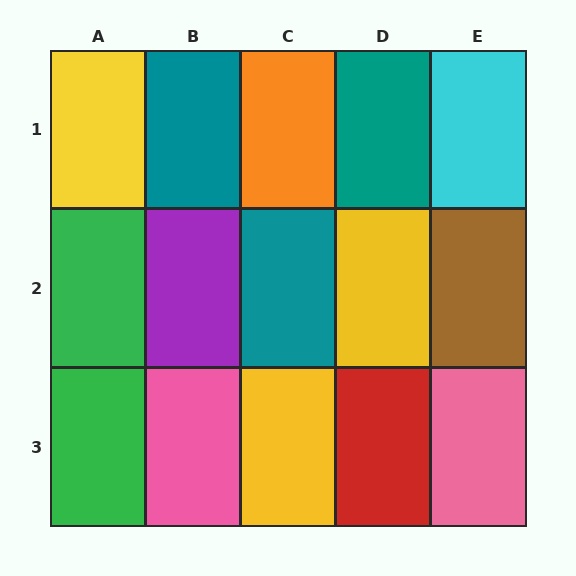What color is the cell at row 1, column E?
Cyan.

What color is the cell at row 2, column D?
Yellow.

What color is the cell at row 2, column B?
Purple.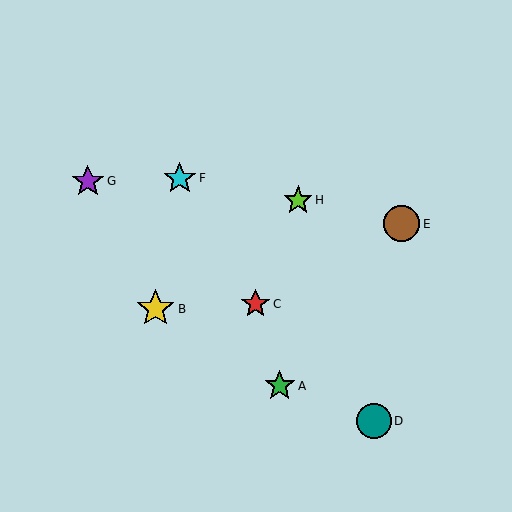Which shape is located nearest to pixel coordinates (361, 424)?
The teal circle (labeled D) at (374, 421) is nearest to that location.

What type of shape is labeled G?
Shape G is a purple star.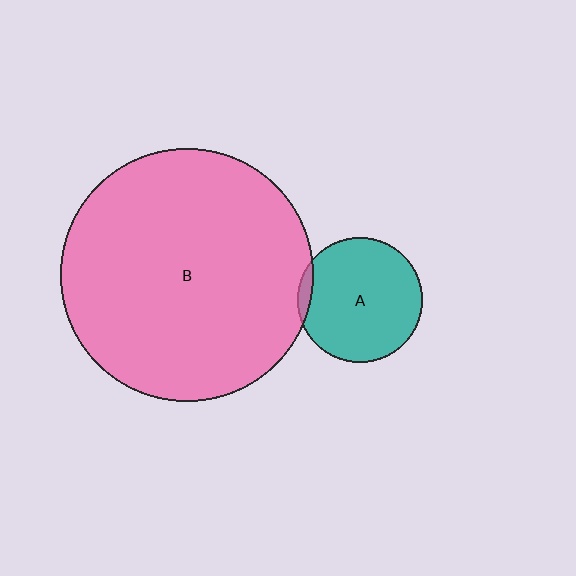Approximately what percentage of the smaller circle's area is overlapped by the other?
Approximately 5%.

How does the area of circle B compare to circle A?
Approximately 4.1 times.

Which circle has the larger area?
Circle B (pink).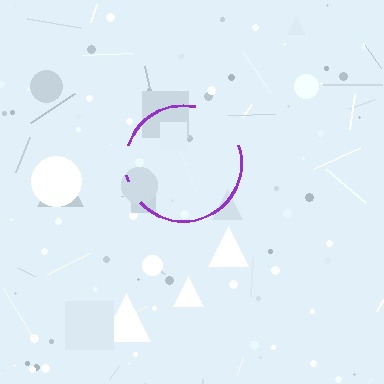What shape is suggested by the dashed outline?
The dashed outline suggests a circle.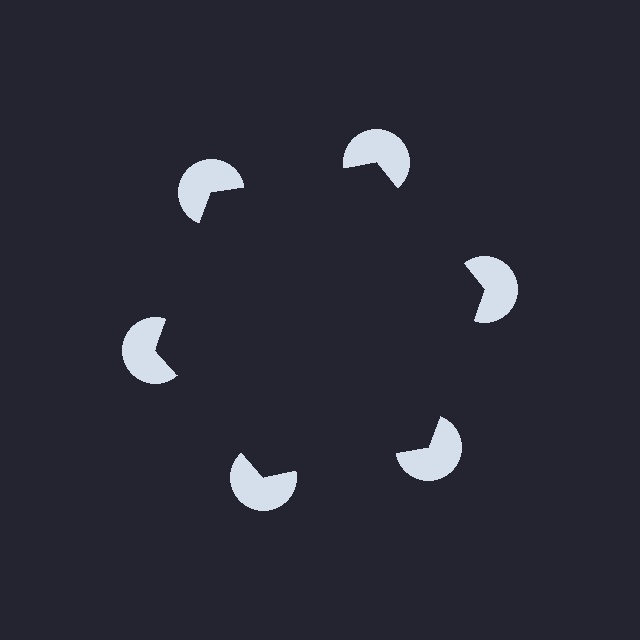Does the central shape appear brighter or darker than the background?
It typically appears slightly darker than the background, even though no actual brightness change is drawn.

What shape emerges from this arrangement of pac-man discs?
An illusory hexagon — its edges are inferred from the aligned wedge cuts in the pac-man discs, not physically drawn.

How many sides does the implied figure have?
6 sides.